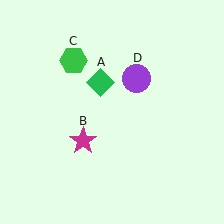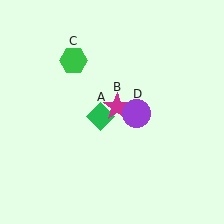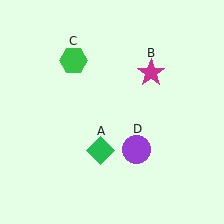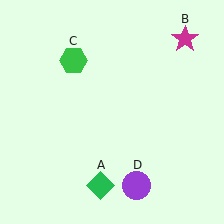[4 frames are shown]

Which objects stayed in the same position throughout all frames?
Green hexagon (object C) remained stationary.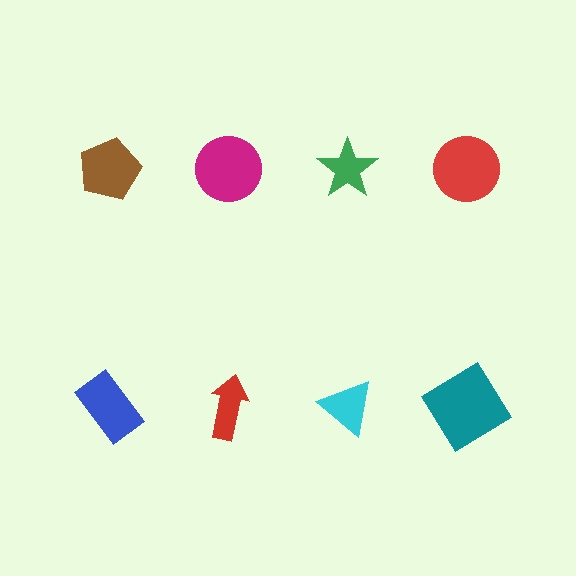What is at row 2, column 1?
A blue rectangle.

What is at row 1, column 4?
A red circle.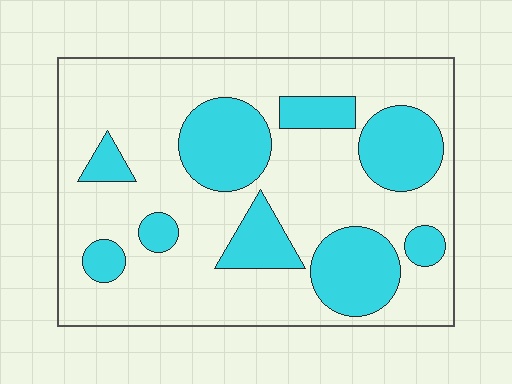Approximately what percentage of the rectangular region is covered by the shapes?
Approximately 30%.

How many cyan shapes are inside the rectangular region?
9.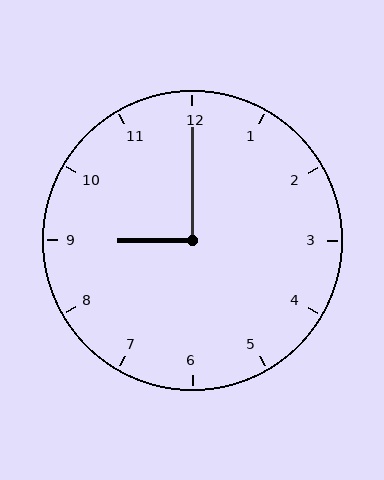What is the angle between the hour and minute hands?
Approximately 90 degrees.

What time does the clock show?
9:00.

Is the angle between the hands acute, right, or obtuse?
It is right.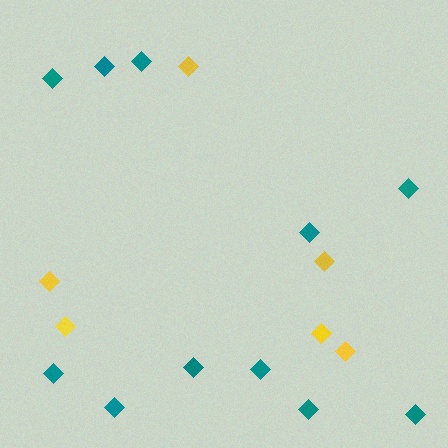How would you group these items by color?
There are 2 groups: one group of teal diamonds (11) and one group of yellow diamonds (6).